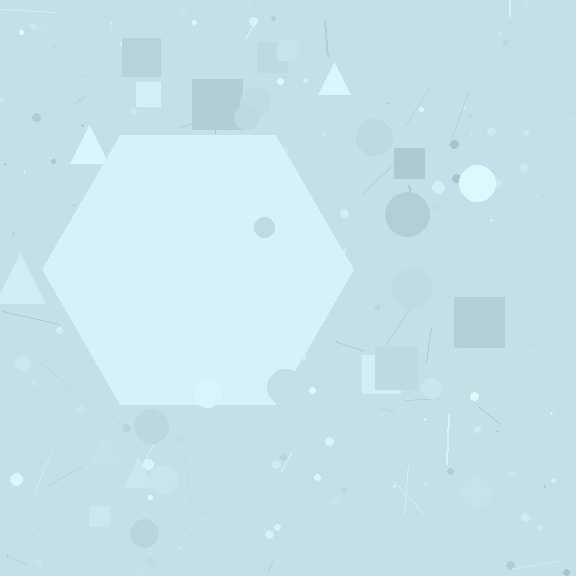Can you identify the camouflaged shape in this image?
The camouflaged shape is a hexagon.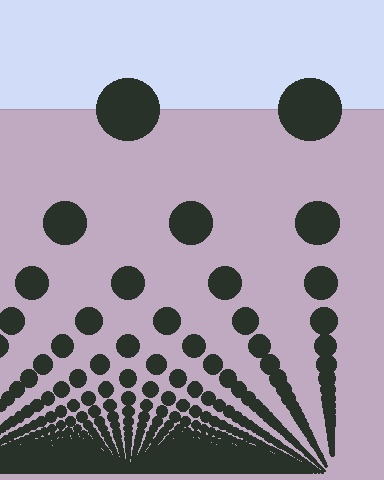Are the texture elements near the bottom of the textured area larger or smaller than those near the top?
Smaller. The gradient is inverted — elements near the bottom are smaller and denser.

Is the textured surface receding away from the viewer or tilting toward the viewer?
The surface appears to tilt toward the viewer. Texture elements get larger and sparser toward the top.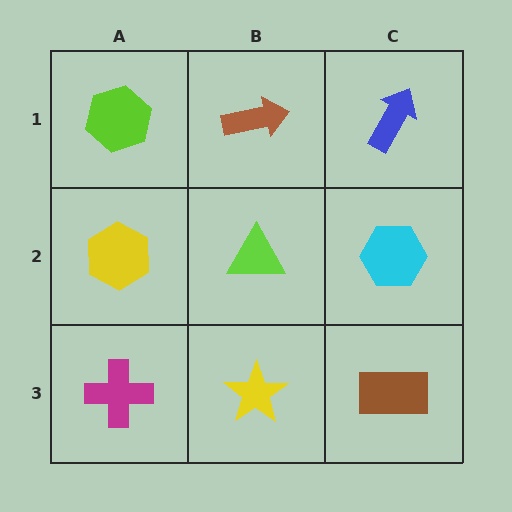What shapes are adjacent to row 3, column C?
A cyan hexagon (row 2, column C), a yellow star (row 3, column B).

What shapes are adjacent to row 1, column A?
A yellow hexagon (row 2, column A), a brown arrow (row 1, column B).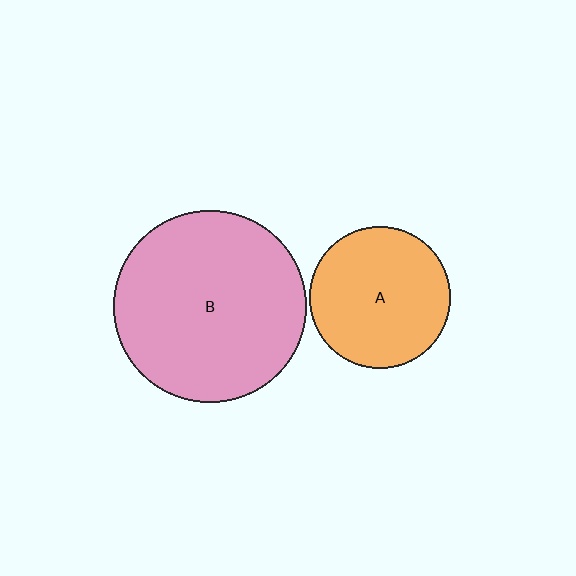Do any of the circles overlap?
No, none of the circles overlap.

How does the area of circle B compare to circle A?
Approximately 1.8 times.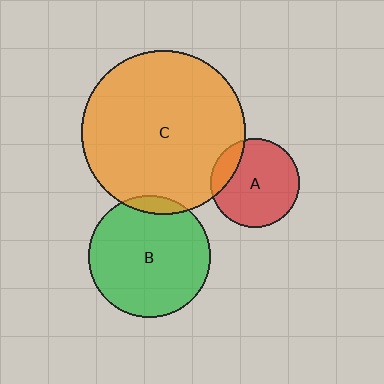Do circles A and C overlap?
Yes.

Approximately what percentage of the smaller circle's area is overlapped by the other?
Approximately 15%.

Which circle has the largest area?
Circle C (orange).